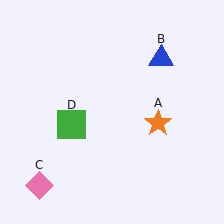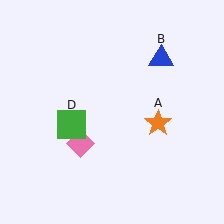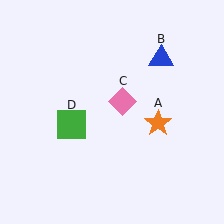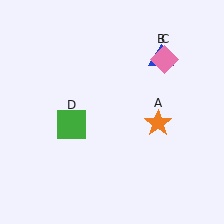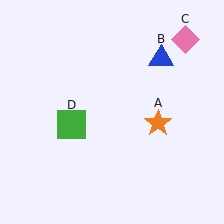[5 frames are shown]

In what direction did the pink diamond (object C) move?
The pink diamond (object C) moved up and to the right.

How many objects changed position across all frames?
1 object changed position: pink diamond (object C).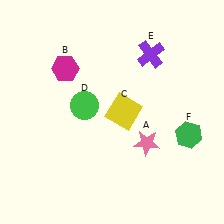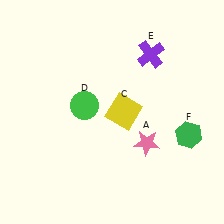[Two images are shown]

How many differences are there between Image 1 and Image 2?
There is 1 difference between the two images.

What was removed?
The magenta hexagon (B) was removed in Image 2.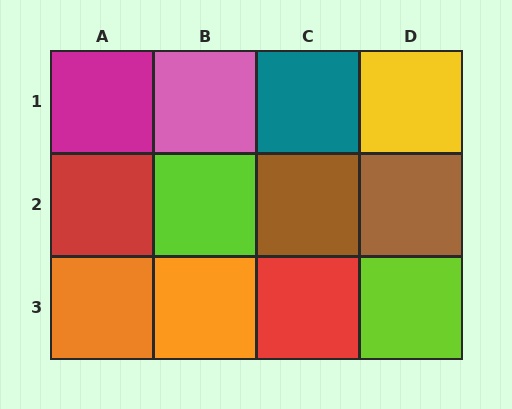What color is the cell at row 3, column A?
Orange.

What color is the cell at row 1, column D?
Yellow.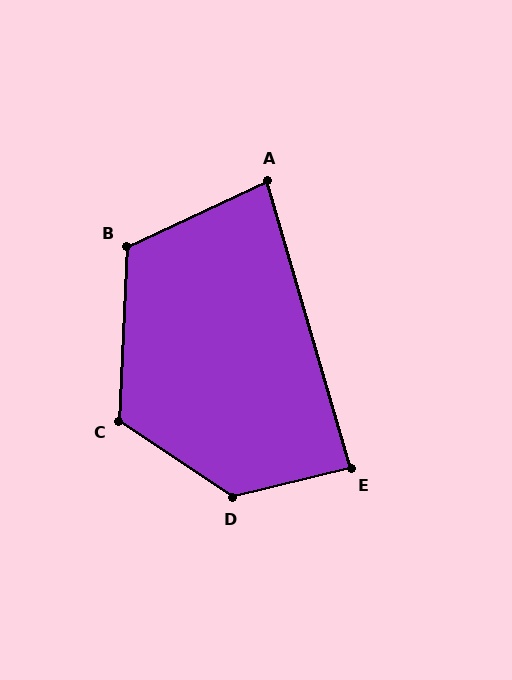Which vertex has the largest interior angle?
D, at approximately 132 degrees.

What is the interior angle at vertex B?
Approximately 117 degrees (obtuse).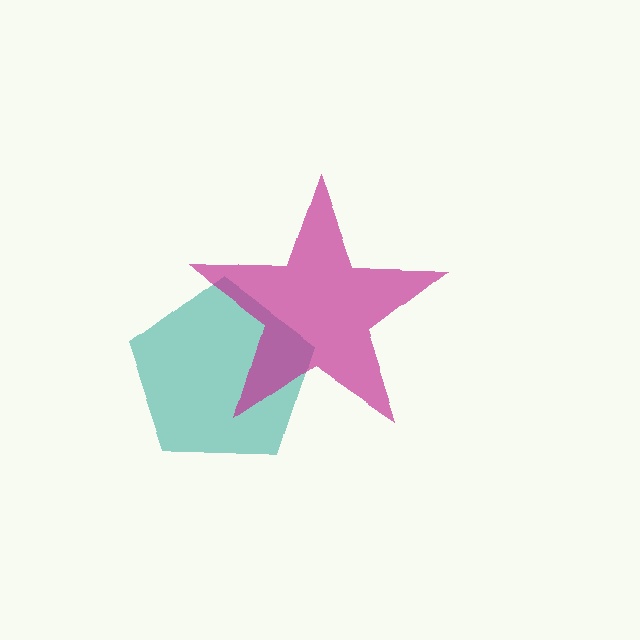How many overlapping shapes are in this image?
There are 2 overlapping shapes in the image.